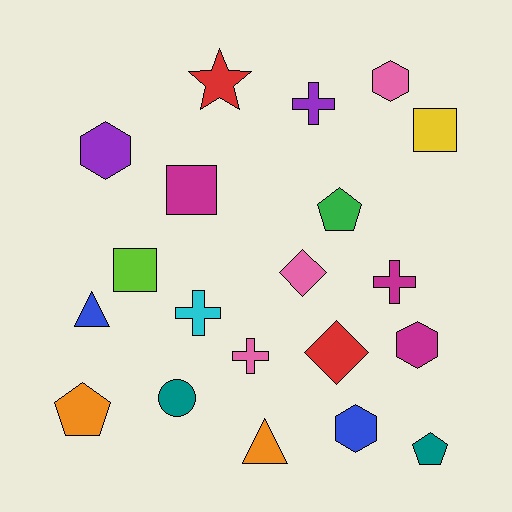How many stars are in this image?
There is 1 star.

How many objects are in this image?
There are 20 objects.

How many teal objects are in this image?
There are 2 teal objects.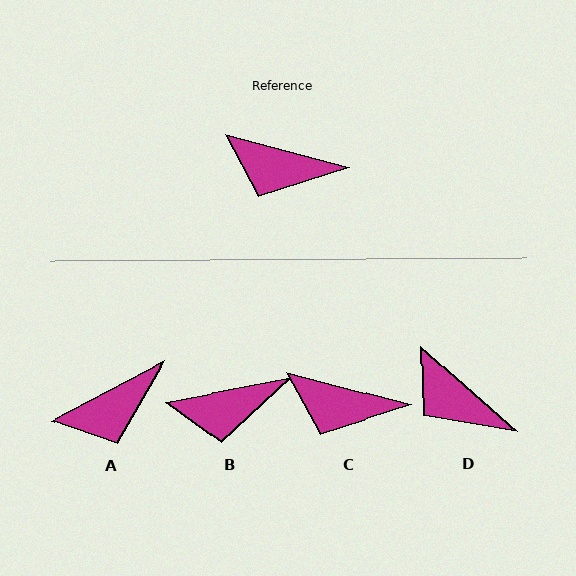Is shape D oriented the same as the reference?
No, it is off by about 27 degrees.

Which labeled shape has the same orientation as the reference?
C.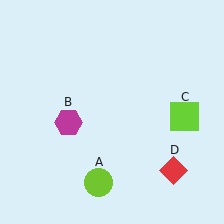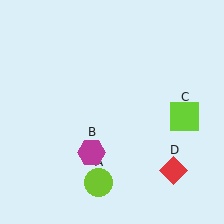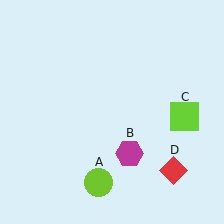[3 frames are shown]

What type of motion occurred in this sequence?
The magenta hexagon (object B) rotated counterclockwise around the center of the scene.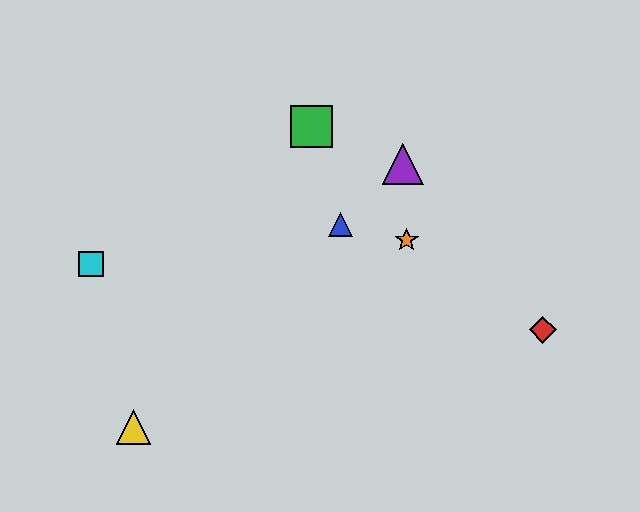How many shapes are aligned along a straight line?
3 shapes (the blue triangle, the yellow triangle, the purple triangle) are aligned along a straight line.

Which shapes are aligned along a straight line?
The blue triangle, the yellow triangle, the purple triangle are aligned along a straight line.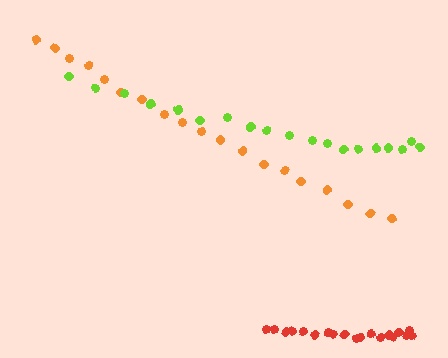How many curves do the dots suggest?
There are 3 distinct paths.